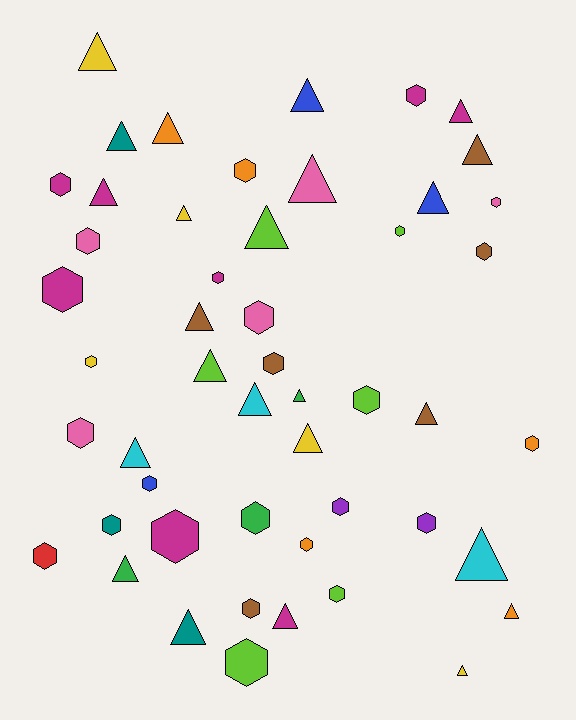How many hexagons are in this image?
There are 26 hexagons.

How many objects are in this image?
There are 50 objects.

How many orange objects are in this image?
There are 5 orange objects.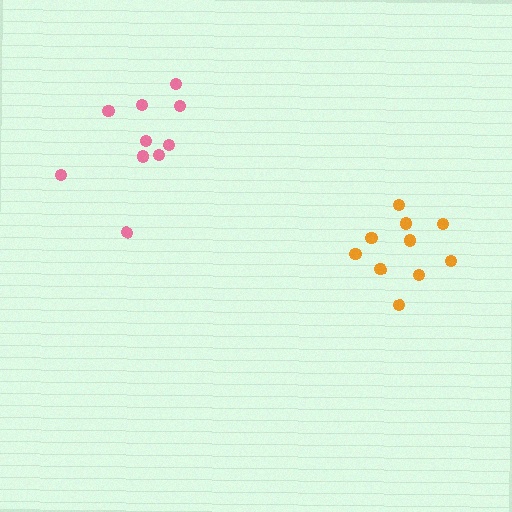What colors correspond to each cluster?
The clusters are colored: pink, orange.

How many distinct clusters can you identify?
There are 2 distinct clusters.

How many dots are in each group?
Group 1: 10 dots, Group 2: 10 dots (20 total).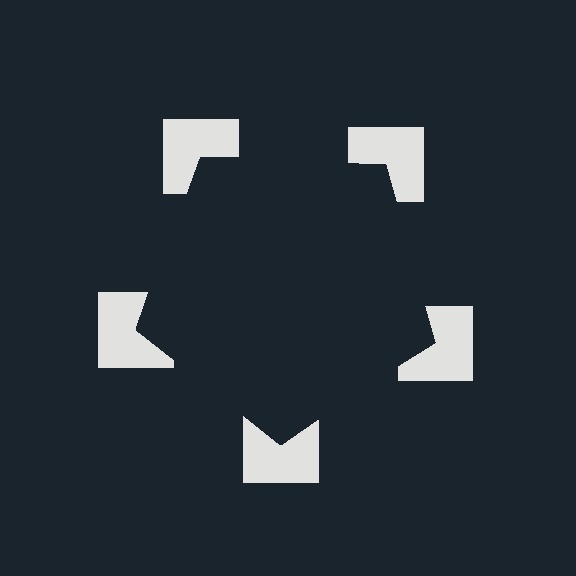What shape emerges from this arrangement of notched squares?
An illusory pentagon — its edges are inferred from the aligned wedge cuts in the notched squares, not physically drawn.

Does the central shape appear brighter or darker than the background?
It typically appears slightly darker than the background, even though no actual brightness change is drawn.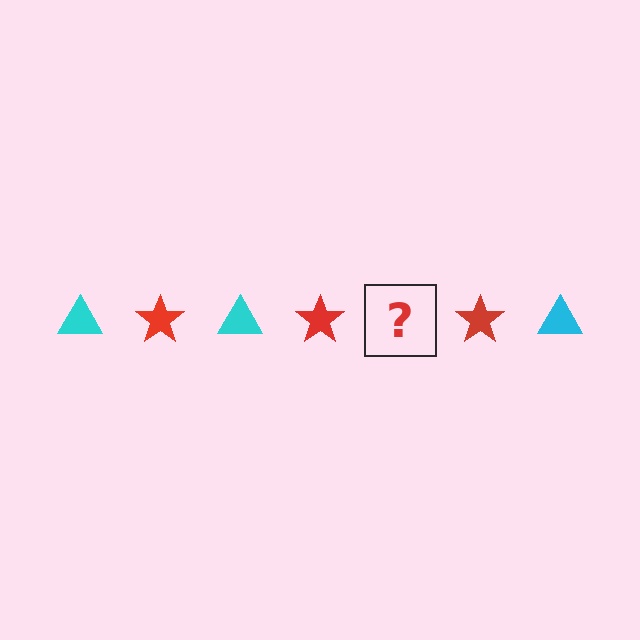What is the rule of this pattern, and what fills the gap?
The rule is that the pattern alternates between cyan triangle and red star. The gap should be filled with a cyan triangle.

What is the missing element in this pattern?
The missing element is a cyan triangle.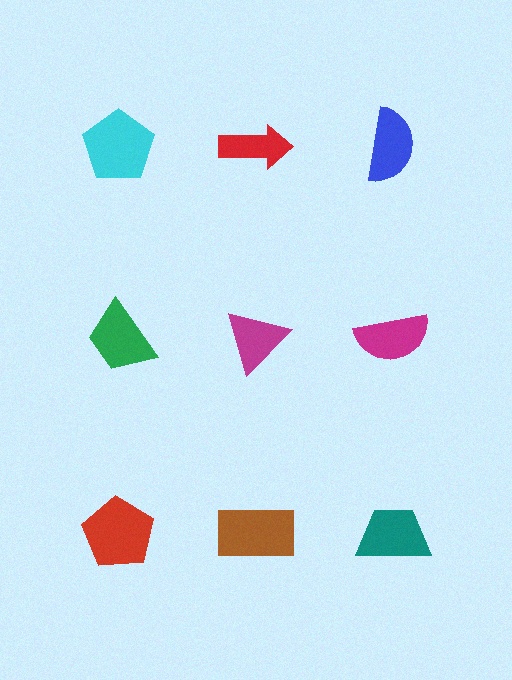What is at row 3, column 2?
A brown rectangle.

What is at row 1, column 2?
A red arrow.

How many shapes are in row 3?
3 shapes.